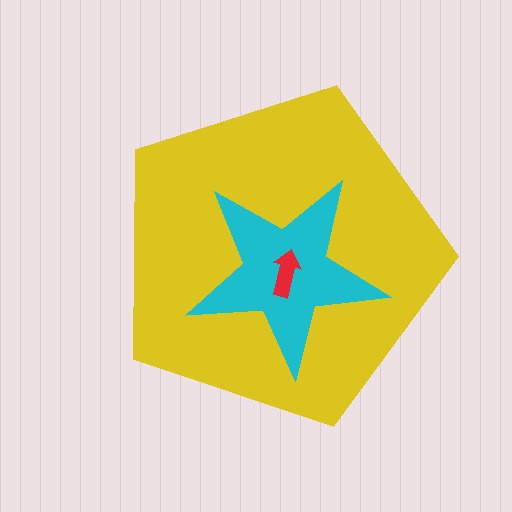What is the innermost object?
The red arrow.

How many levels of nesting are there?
3.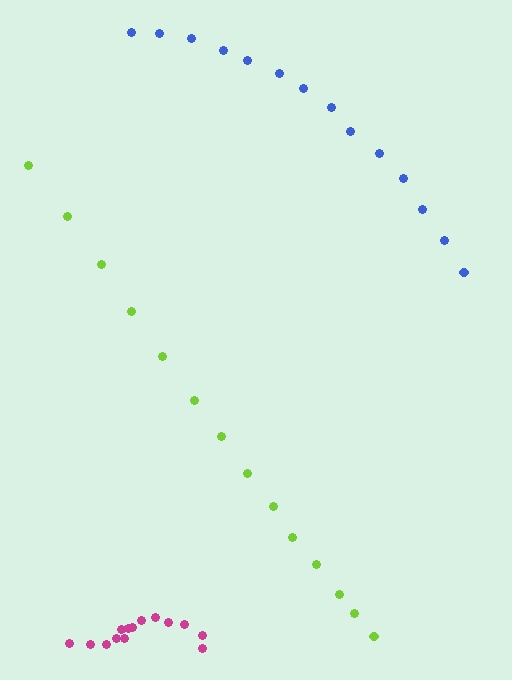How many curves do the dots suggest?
There are 3 distinct paths.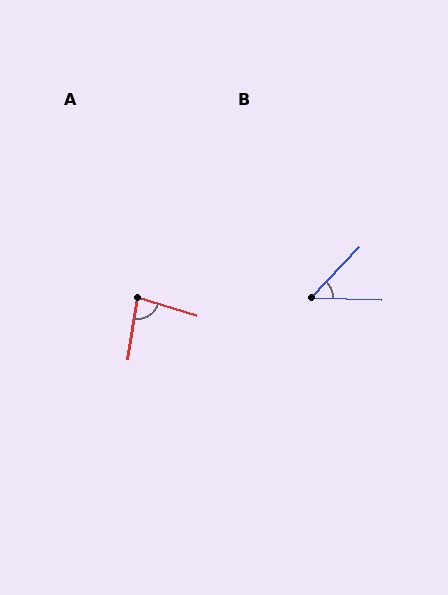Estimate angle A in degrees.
Approximately 82 degrees.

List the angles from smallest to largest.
B (48°), A (82°).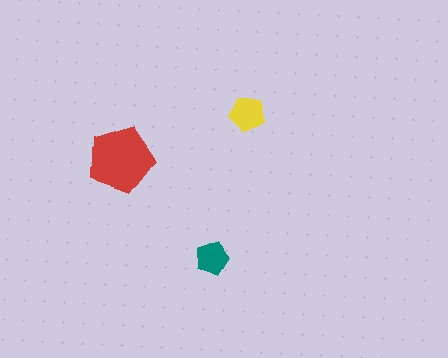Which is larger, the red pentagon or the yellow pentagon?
The red one.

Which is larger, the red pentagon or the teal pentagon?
The red one.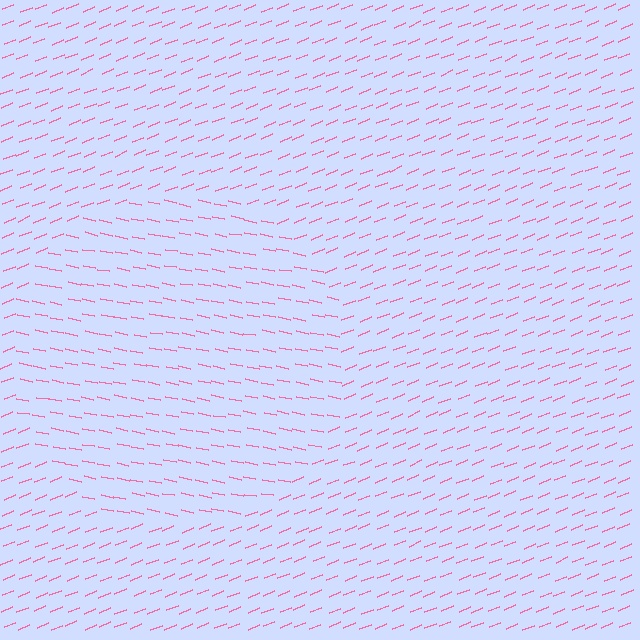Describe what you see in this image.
The image is filled with small pink line segments. A circle region in the image has lines oriented differently from the surrounding lines, creating a visible texture boundary.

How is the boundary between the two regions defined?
The boundary is defined purely by a change in line orientation (approximately 33 degrees difference). All lines are the same color and thickness.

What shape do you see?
I see a circle.